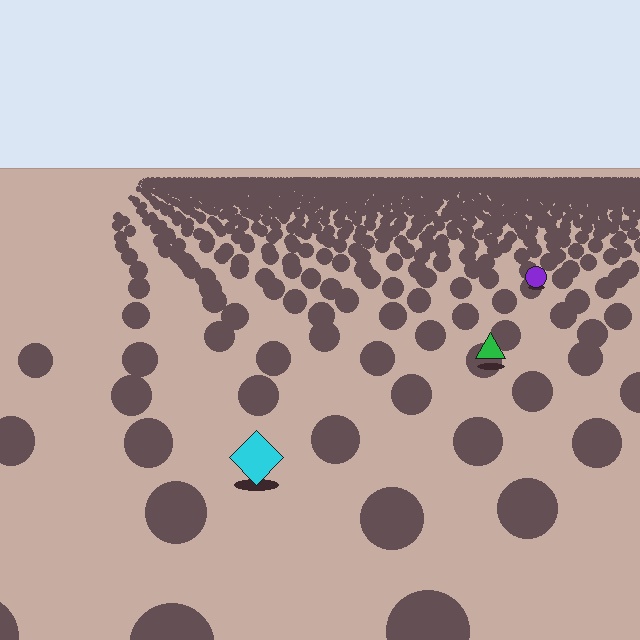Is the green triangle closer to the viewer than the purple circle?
Yes. The green triangle is closer — you can tell from the texture gradient: the ground texture is coarser near it.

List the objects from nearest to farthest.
From nearest to farthest: the cyan diamond, the green triangle, the purple circle.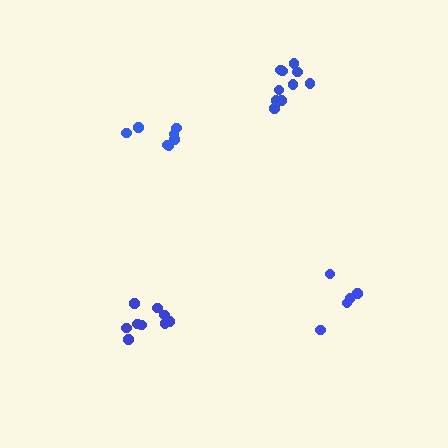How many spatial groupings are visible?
There are 4 spatial groupings.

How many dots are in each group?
Group 1: 10 dots, Group 2: 9 dots, Group 3: 5 dots, Group 4: 7 dots (31 total).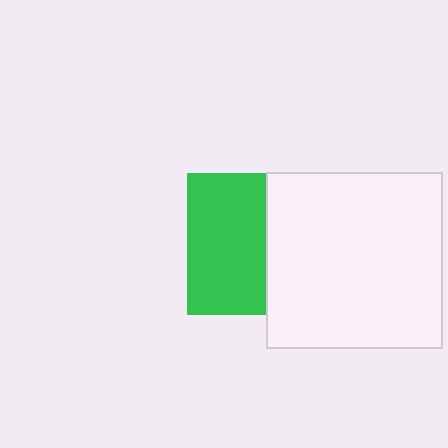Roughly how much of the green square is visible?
About half of it is visible (roughly 56%).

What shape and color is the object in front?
The object in front is a white square.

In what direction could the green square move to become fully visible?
The green square could move left. That would shift it out from behind the white square entirely.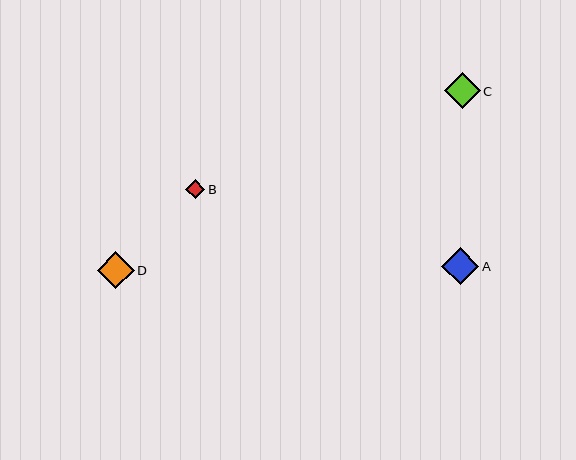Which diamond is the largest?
Diamond A is the largest with a size of approximately 37 pixels.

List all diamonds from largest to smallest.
From largest to smallest: A, D, C, B.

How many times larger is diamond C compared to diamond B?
Diamond C is approximately 1.9 times the size of diamond B.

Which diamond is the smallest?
Diamond B is the smallest with a size of approximately 19 pixels.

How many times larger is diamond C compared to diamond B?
Diamond C is approximately 1.9 times the size of diamond B.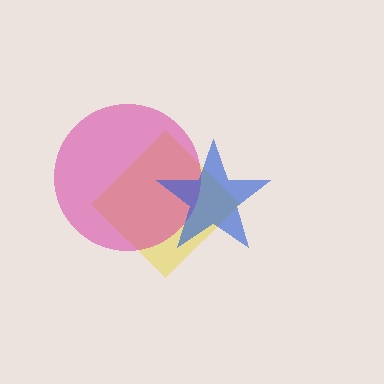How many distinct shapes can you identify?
There are 3 distinct shapes: a yellow diamond, a magenta circle, a blue star.